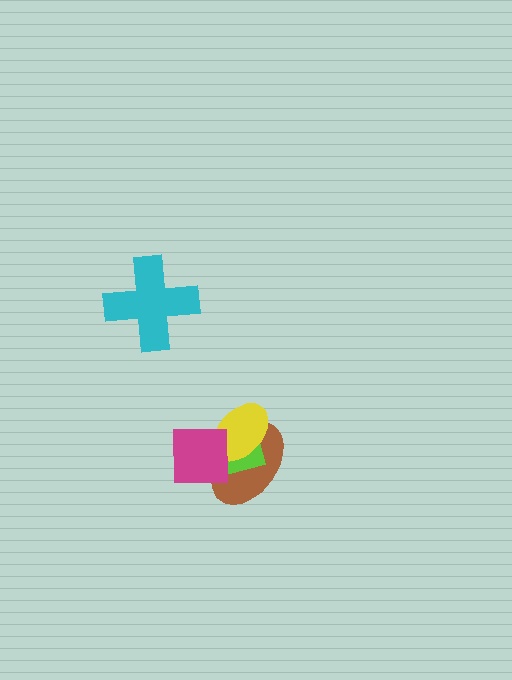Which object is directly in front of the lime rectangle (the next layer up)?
The yellow ellipse is directly in front of the lime rectangle.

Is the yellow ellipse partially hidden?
Yes, it is partially covered by another shape.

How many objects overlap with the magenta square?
3 objects overlap with the magenta square.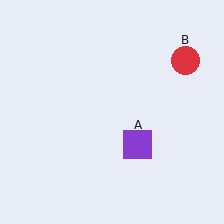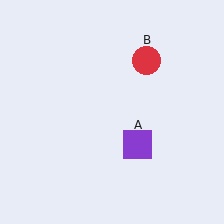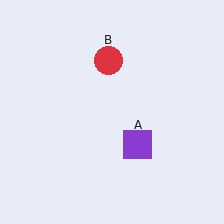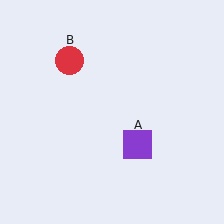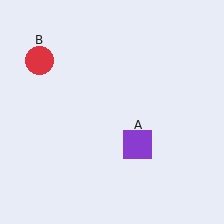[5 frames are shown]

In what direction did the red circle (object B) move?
The red circle (object B) moved left.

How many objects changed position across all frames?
1 object changed position: red circle (object B).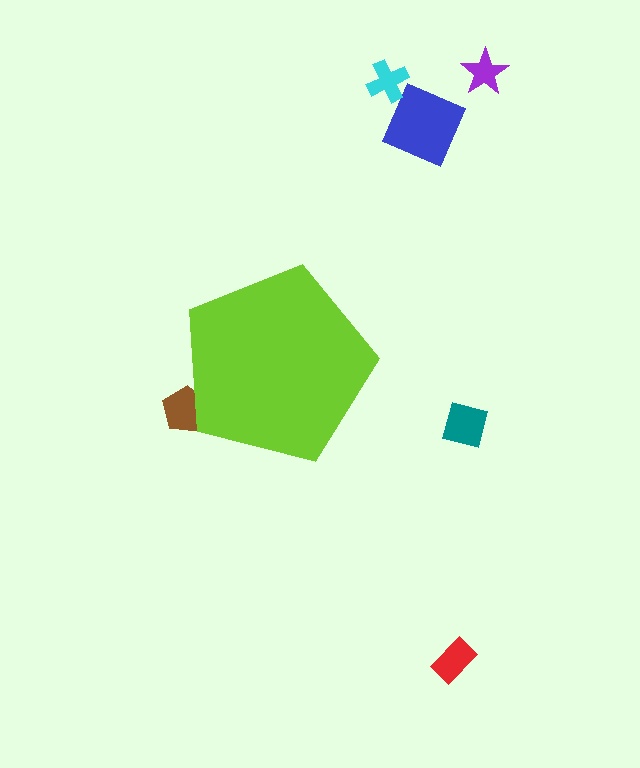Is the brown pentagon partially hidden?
Yes, the brown pentagon is partially hidden behind the lime pentagon.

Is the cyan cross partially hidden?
No, the cyan cross is fully visible.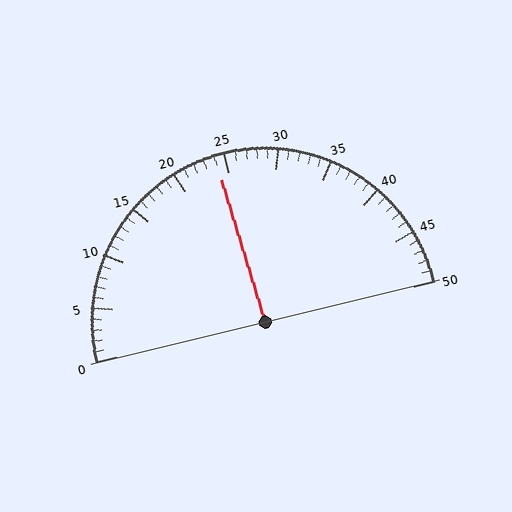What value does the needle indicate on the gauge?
The needle indicates approximately 24.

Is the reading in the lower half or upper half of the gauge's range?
The reading is in the lower half of the range (0 to 50).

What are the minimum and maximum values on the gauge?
The gauge ranges from 0 to 50.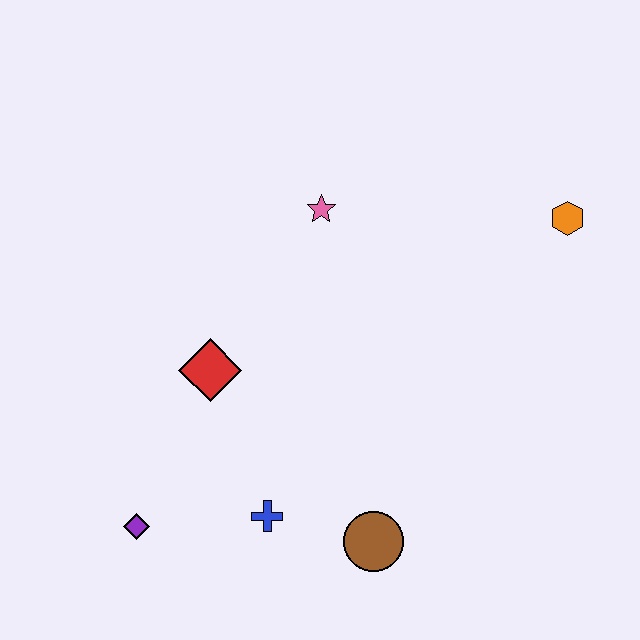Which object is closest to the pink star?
The red diamond is closest to the pink star.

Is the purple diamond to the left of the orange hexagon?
Yes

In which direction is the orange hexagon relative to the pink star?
The orange hexagon is to the right of the pink star.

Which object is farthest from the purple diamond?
The orange hexagon is farthest from the purple diamond.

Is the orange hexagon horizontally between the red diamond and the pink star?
No